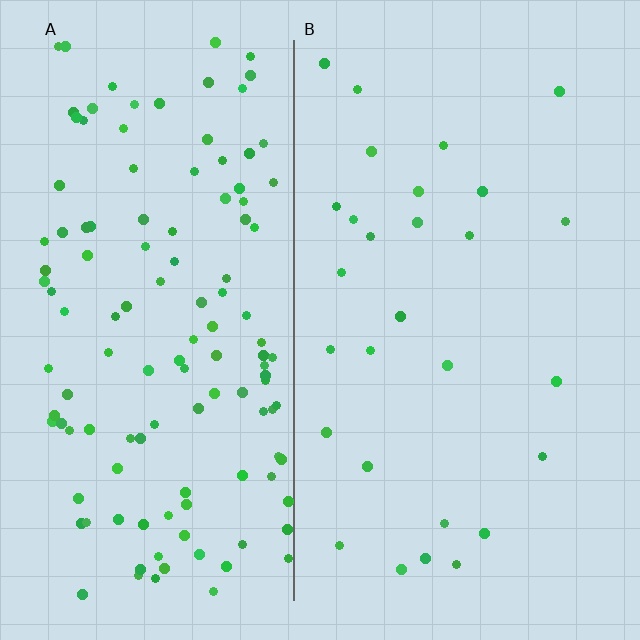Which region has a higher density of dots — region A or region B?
A (the left).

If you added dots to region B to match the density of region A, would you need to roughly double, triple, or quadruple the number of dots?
Approximately quadruple.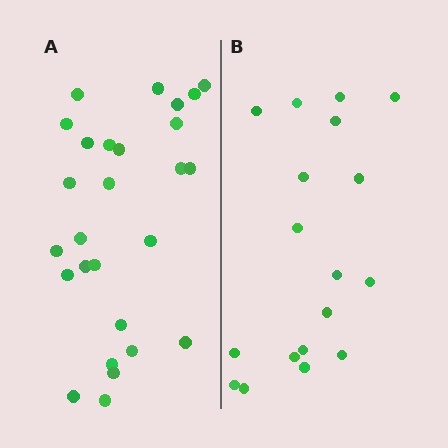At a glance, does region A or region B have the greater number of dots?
Region A (the left region) has more dots.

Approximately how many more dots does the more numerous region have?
Region A has roughly 8 or so more dots than region B.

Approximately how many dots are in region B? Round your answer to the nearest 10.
About 20 dots. (The exact count is 18, which rounds to 20.)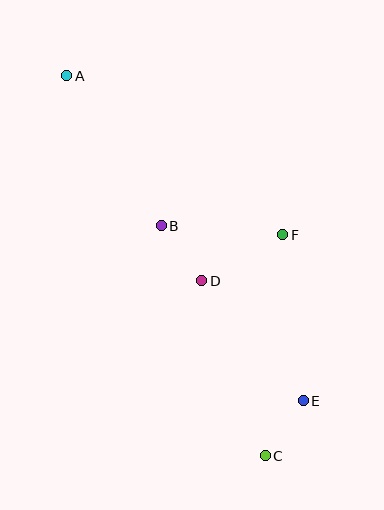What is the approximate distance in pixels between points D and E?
The distance between D and E is approximately 157 pixels.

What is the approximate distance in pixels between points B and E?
The distance between B and E is approximately 225 pixels.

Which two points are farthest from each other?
Points A and C are farthest from each other.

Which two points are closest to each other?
Points C and E are closest to each other.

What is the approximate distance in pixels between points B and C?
The distance between B and C is approximately 252 pixels.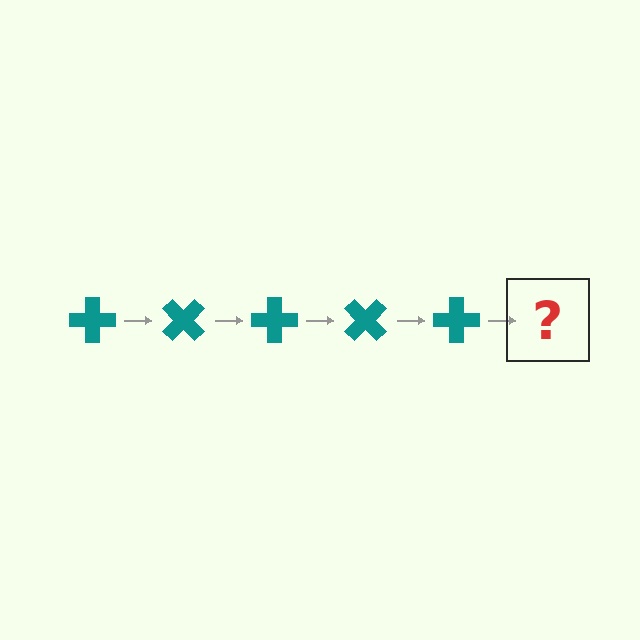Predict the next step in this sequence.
The next step is a teal cross rotated 225 degrees.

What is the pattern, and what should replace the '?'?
The pattern is that the cross rotates 45 degrees each step. The '?' should be a teal cross rotated 225 degrees.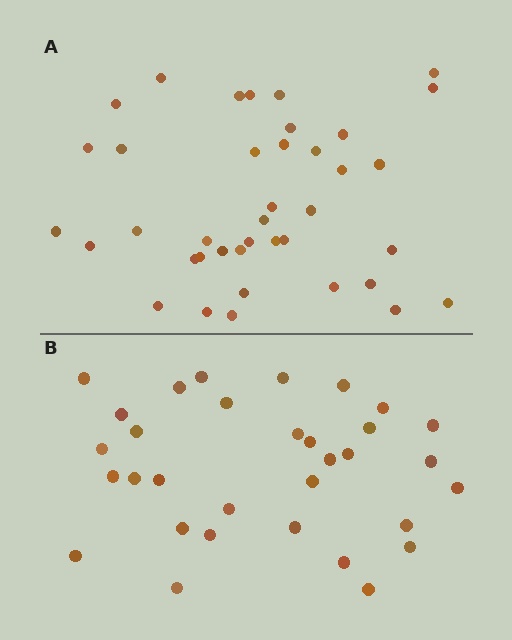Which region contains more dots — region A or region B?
Region A (the top region) has more dots.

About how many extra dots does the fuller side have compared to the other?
Region A has roughly 8 or so more dots than region B.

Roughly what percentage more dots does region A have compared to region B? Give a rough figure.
About 20% more.